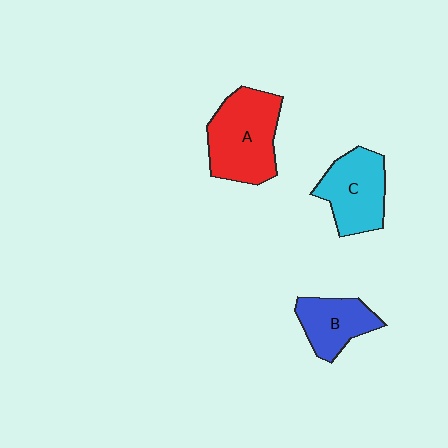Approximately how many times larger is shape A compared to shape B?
Approximately 1.6 times.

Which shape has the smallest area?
Shape B (blue).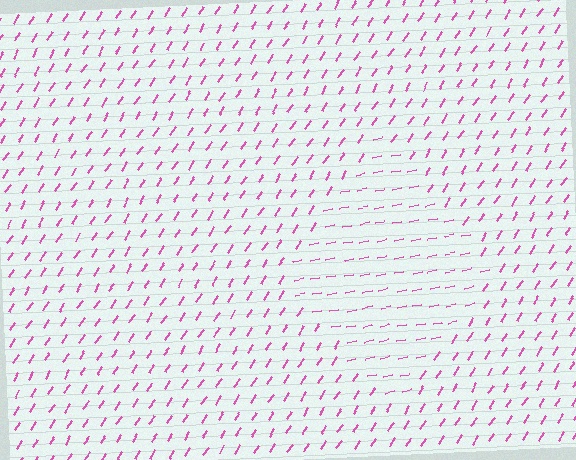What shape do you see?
I see a diamond.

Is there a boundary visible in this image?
Yes, there is a texture boundary formed by a change in line orientation.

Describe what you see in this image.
The image is filled with small pink line segments. A diamond region in the image has lines oriented differently from the surrounding lines, creating a visible texture boundary.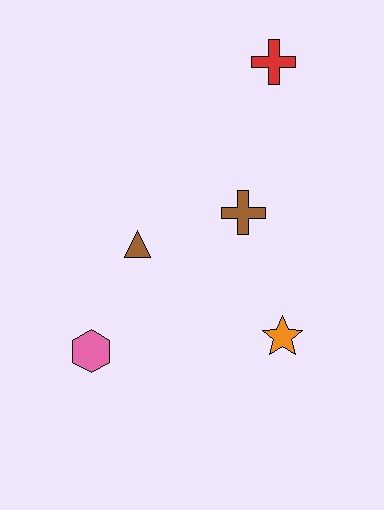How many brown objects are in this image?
There are 2 brown objects.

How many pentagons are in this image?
There are no pentagons.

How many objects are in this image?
There are 5 objects.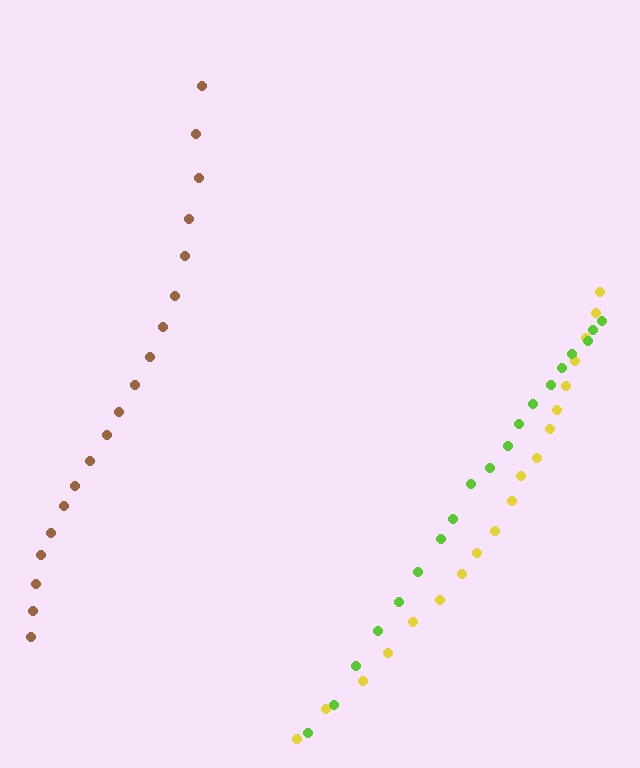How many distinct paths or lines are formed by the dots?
There are 3 distinct paths.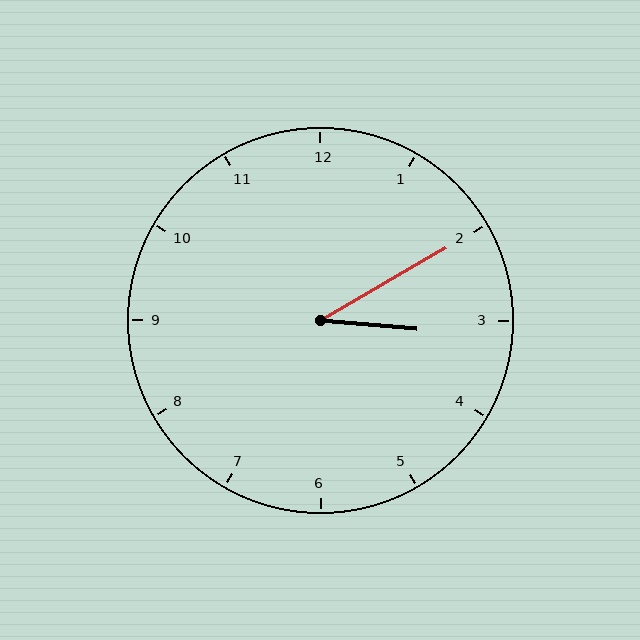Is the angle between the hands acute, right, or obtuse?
It is acute.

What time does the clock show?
3:10.